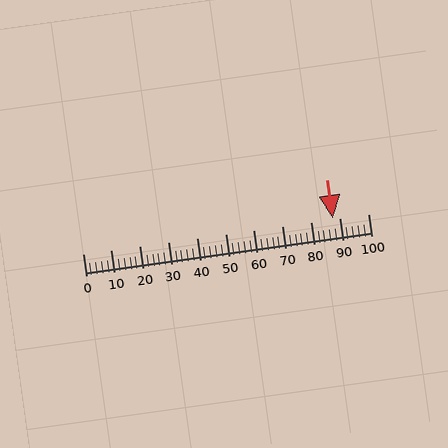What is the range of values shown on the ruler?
The ruler shows values from 0 to 100.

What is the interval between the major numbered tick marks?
The major tick marks are spaced 10 units apart.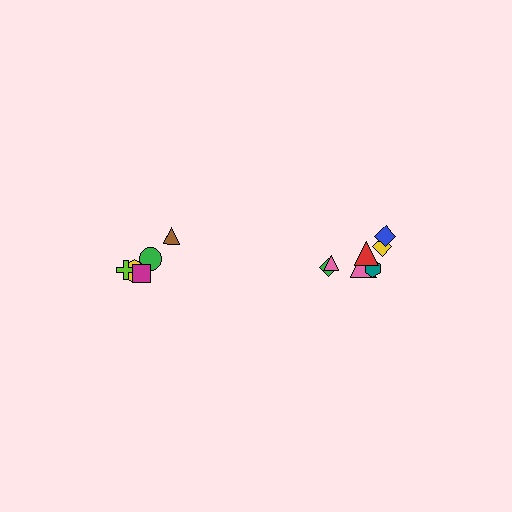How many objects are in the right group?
There are 7 objects.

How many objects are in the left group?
There are 5 objects.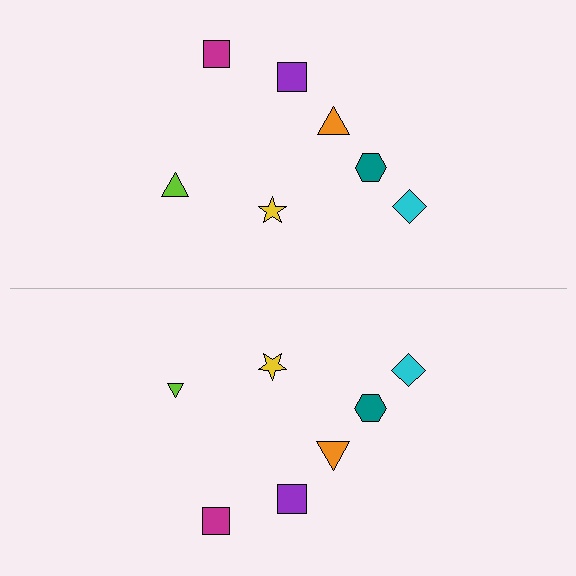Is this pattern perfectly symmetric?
No, the pattern is not perfectly symmetric. The lime triangle on the bottom side has a different size than its mirror counterpart.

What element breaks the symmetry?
The lime triangle on the bottom side has a different size than its mirror counterpart.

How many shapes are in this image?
There are 14 shapes in this image.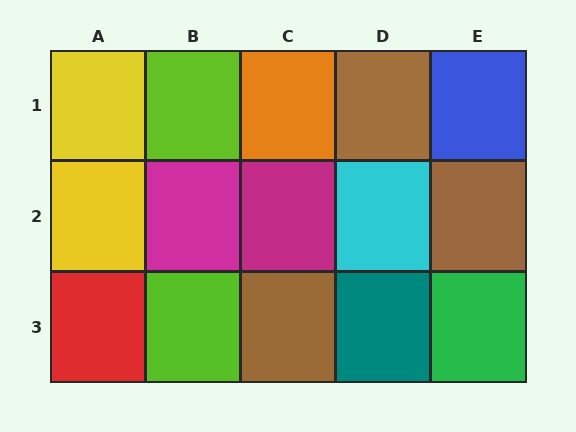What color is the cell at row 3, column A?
Red.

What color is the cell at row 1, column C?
Orange.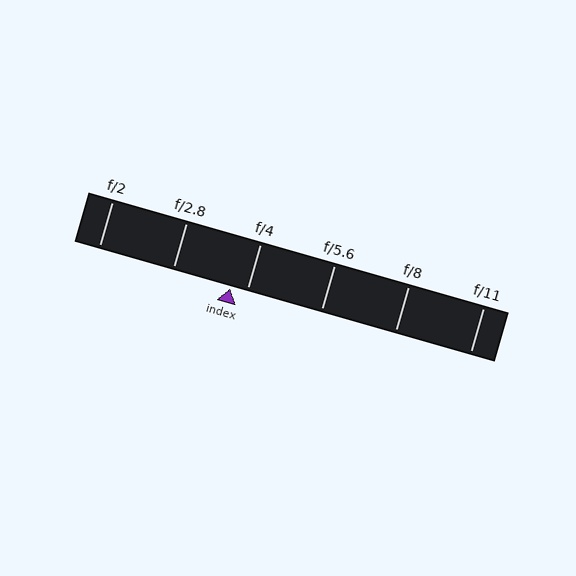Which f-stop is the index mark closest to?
The index mark is closest to f/4.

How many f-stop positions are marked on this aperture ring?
There are 6 f-stop positions marked.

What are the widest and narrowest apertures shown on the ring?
The widest aperture shown is f/2 and the narrowest is f/11.